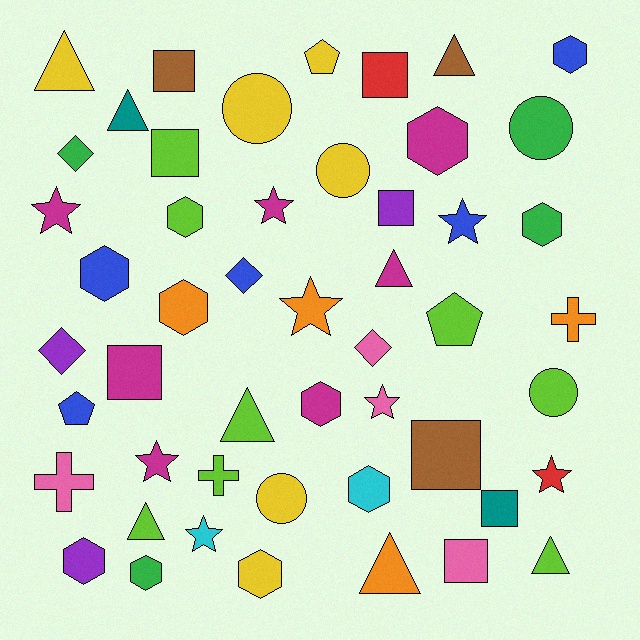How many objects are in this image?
There are 50 objects.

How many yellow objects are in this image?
There are 6 yellow objects.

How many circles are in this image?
There are 5 circles.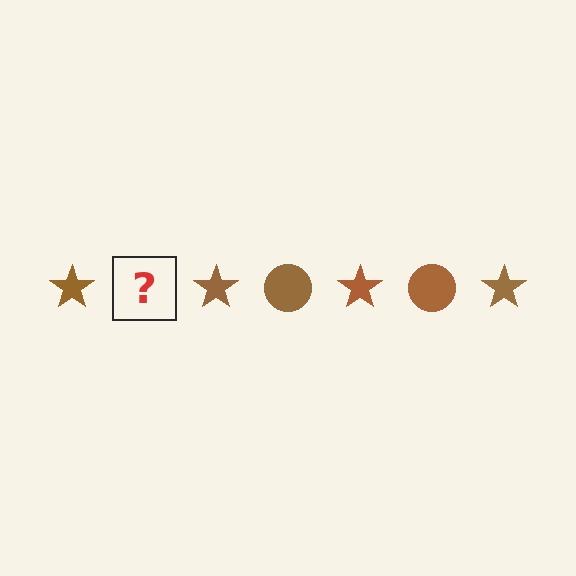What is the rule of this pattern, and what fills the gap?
The rule is that the pattern cycles through star, circle shapes in brown. The gap should be filled with a brown circle.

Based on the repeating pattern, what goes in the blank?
The blank should be a brown circle.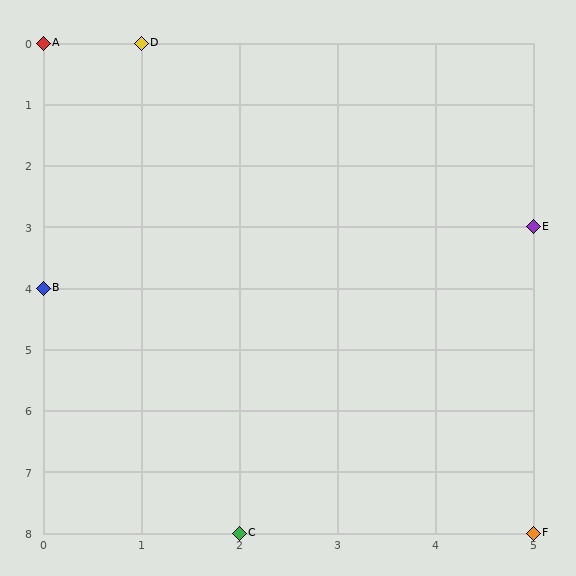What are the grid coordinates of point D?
Point D is at grid coordinates (1, 0).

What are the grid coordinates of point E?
Point E is at grid coordinates (5, 3).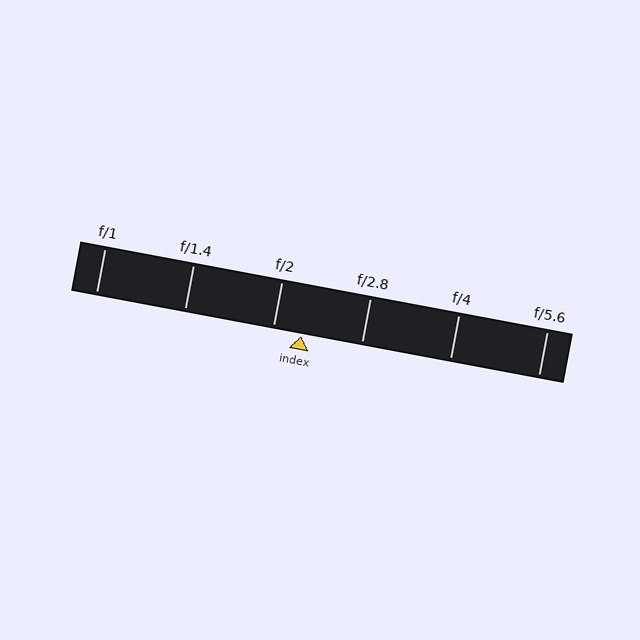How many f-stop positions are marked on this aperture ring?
There are 6 f-stop positions marked.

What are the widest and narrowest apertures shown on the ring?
The widest aperture shown is f/1 and the narrowest is f/5.6.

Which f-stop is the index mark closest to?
The index mark is closest to f/2.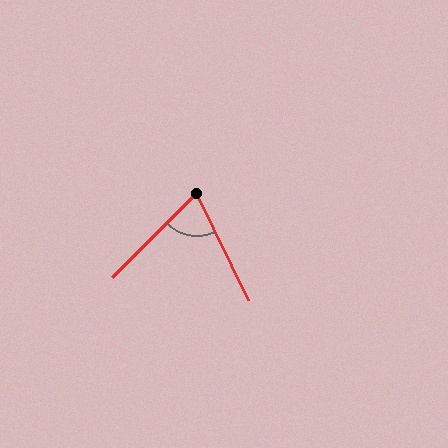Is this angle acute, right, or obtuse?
It is acute.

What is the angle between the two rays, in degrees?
Approximately 71 degrees.